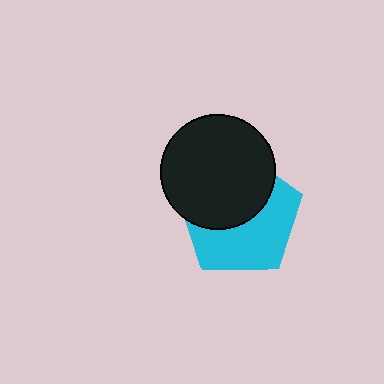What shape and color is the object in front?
The object in front is a black circle.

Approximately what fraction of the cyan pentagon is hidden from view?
Roughly 48% of the cyan pentagon is hidden behind the black circle.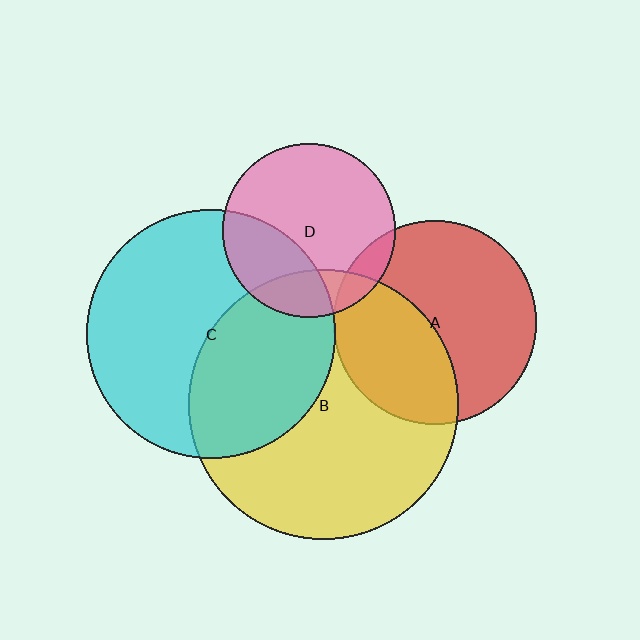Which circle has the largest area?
Circle B (yellow).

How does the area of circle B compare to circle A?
Approximately 1.8 times.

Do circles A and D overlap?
Yes.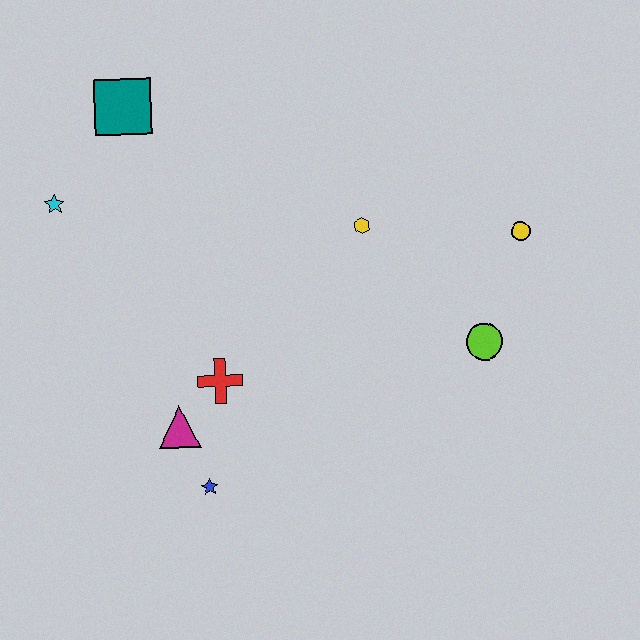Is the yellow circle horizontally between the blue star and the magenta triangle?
No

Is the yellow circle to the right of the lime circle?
Yes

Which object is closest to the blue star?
The magenta triangle is closest to the blue star.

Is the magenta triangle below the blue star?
No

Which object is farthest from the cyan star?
The yellow circle is farthest from the cyan star.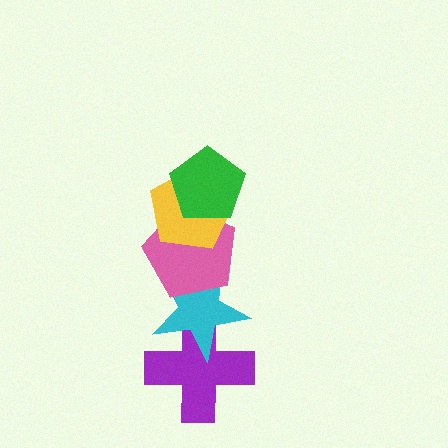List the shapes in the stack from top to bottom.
From top to bottom: the green pentagon, the yellow pentagon, the pink pentagon, the cyan star, the purple cross.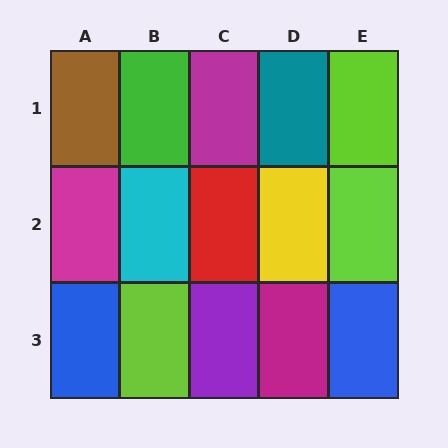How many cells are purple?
1 cell is purple.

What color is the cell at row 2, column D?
Yellow.